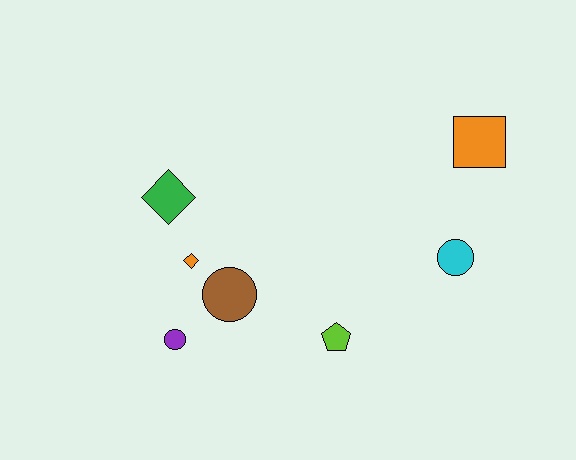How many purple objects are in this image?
There is 1 purple object.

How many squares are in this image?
There is 1 square.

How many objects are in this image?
There are 7 objects.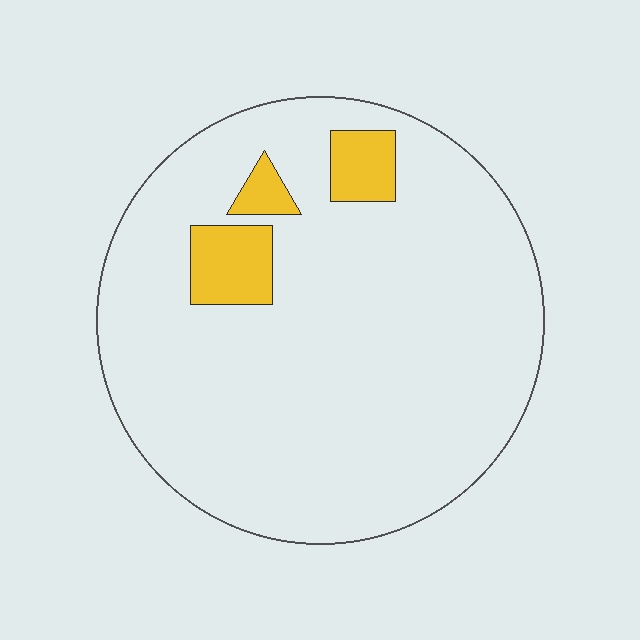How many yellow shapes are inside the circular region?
3.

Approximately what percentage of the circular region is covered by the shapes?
Approximately 10%.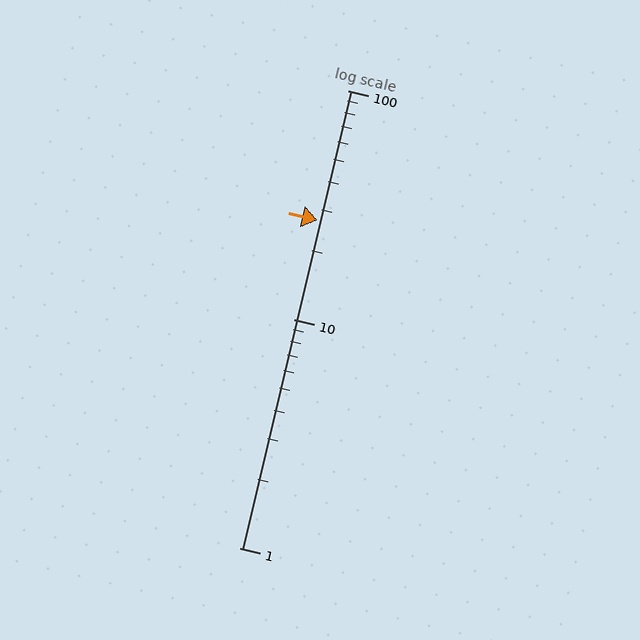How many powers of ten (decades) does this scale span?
The scale spans 2 decades, from 1 to 100.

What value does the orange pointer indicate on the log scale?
The pointer indicates approximately 27.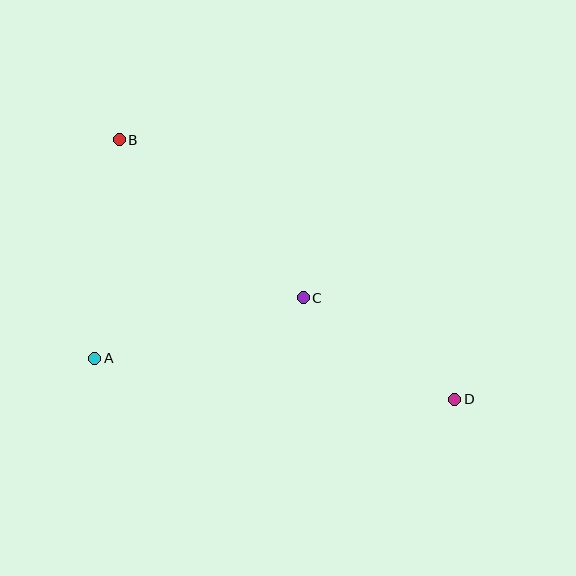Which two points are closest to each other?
Points C and D are closest to each other.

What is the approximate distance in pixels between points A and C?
The distance between A and C is approximately 217 pixels.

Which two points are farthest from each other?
Points B and D are farthest from each other.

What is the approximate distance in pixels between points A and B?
The distance between A and B is approximately 220 pixels.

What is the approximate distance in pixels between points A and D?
The distance between A and D is approximately 362 pixels.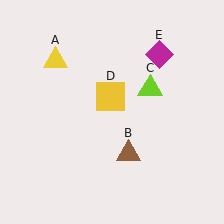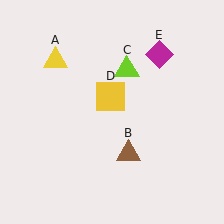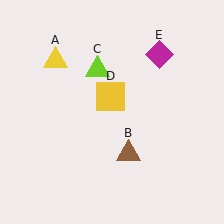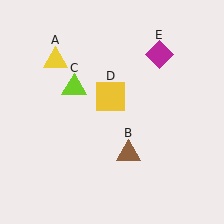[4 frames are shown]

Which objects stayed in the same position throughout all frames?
Yellow triangle (object A) and brown triangle (object B) and yellow square (object D) and magenta diamond (object E) remained stationary.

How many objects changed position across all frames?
1 object changed position: lime triangle (object C).